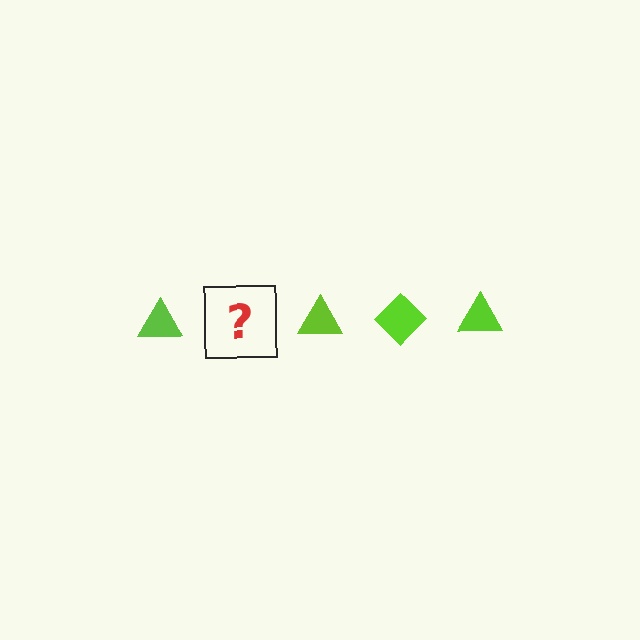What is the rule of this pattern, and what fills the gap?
The rule is that the pattern cycles through triangle, diamond shapes in lime. The gap should be filled with a lime diamond.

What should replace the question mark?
The question mark should be replaced with a lime diamond.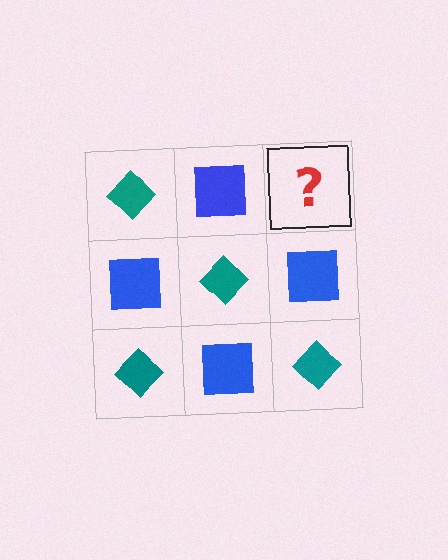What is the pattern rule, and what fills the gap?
The rule is that it alternates teal diamond and blue square in a checkerboard pattern. The gap should be filled with a teal diamond.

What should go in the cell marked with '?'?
The missing cell should contain a teal diamond.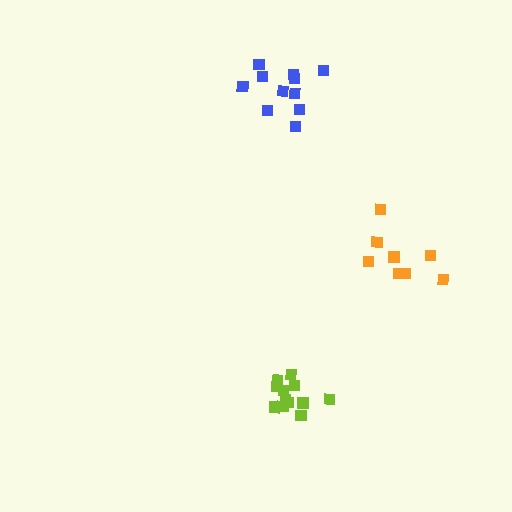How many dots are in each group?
Group 1: 11 dots, Group 2: 9 dots, Group 3: 12 dots (32 total).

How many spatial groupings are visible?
There are 3 spatial groupings.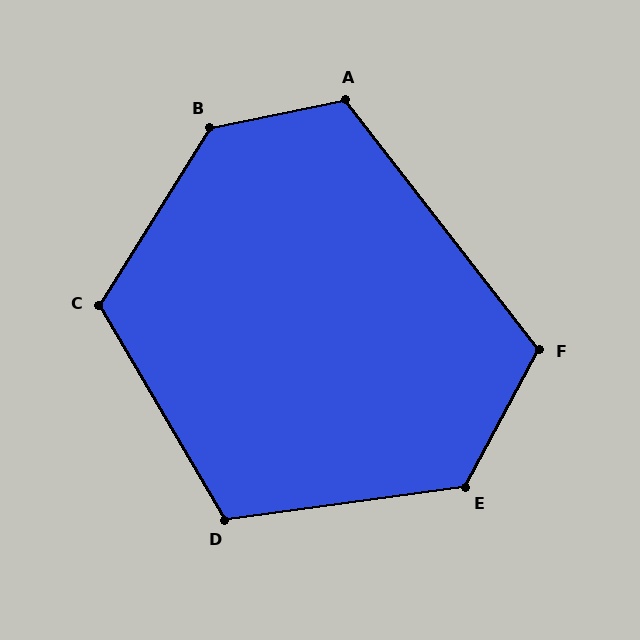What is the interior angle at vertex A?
Approximately 116 degrees (obtuse).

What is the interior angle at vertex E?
Approximately 126 degrees (obtuse).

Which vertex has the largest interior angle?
B, at approximately 134 degrees.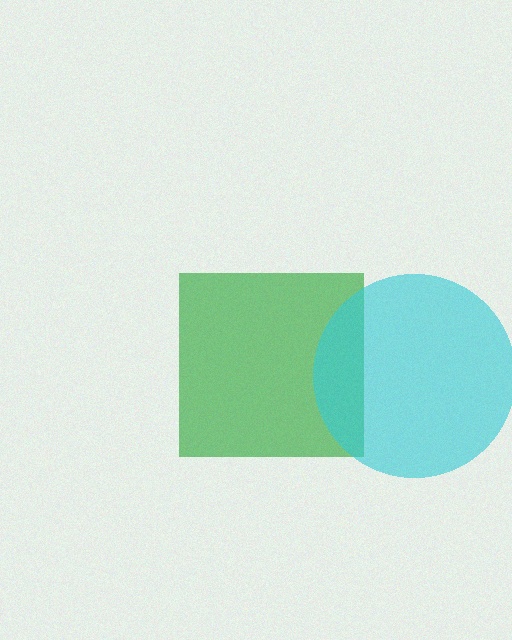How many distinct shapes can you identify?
There are 2 distinct shapes: a green square, a cyan circle.